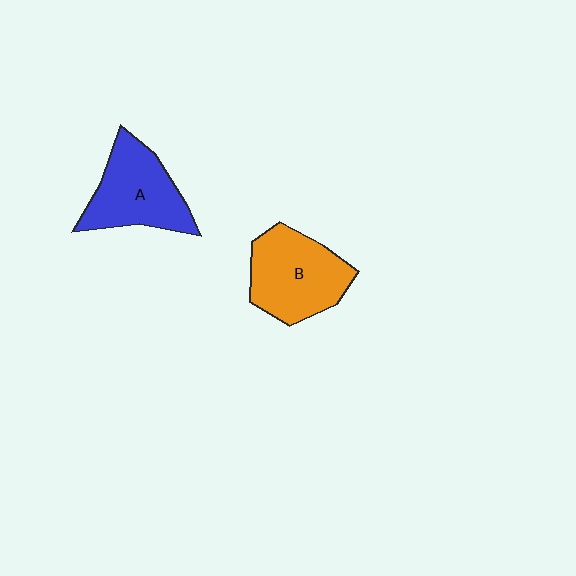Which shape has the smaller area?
Shape A (blue).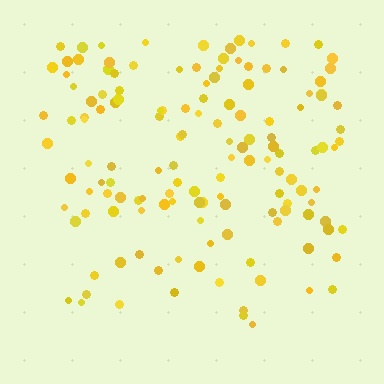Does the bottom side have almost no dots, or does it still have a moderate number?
Still a moderate number, just noticeably fewer than the top.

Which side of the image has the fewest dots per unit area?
The bottom.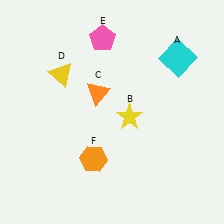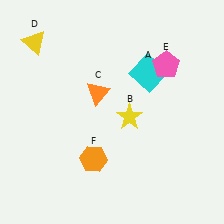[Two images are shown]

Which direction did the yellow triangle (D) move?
The yellow triangle (D) moved up.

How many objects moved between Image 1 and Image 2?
3 objects moved between the two images.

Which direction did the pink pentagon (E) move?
The pink pentagon (E) moved right.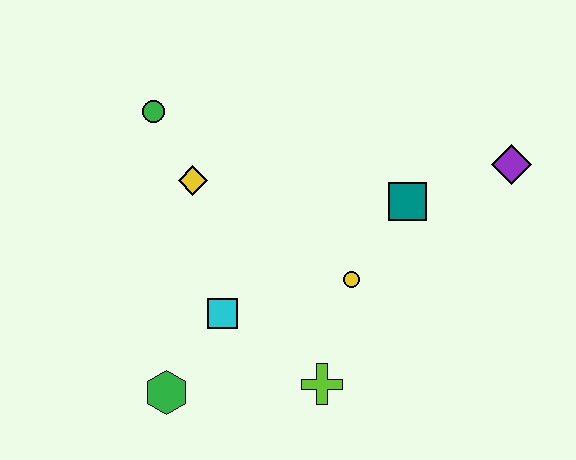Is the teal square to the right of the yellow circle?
Yes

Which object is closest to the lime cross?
The yellow circle is closest to the lime cross.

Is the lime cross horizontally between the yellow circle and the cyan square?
Yes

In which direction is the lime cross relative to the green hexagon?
The lime cross is to the right of the green hexagon.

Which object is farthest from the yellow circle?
The green circle is farthest from the yellow circle.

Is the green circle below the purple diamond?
No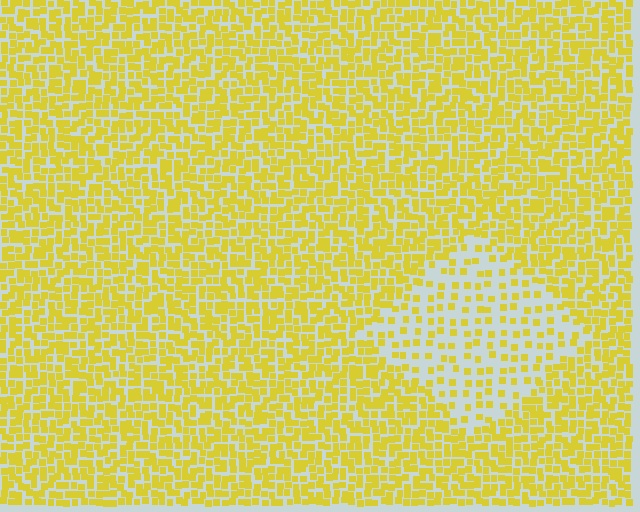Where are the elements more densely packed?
The elements are more densely packed outside the diamond boundary.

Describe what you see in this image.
The image contains small yellow elements arranged at two different densities. A diamond-shaped region is visible where the elements are less densely packed than the surrounding area.